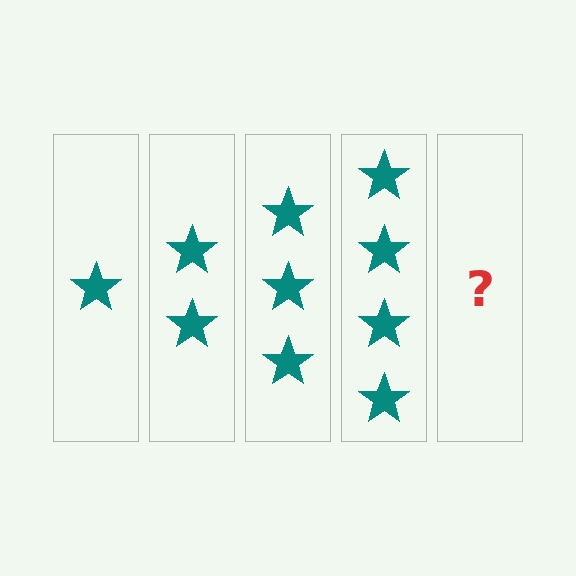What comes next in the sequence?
The next element should be 5 stars.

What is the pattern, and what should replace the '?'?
The pattern is that each step adds one more star. The '?' should be 5 stars.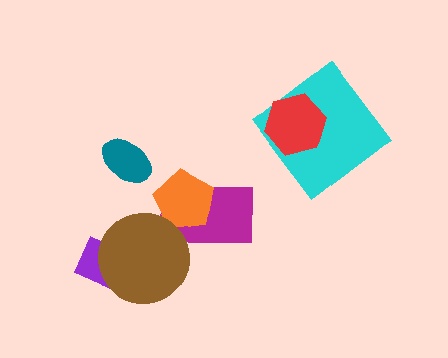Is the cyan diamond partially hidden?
Yes, it is partially covered by another shape.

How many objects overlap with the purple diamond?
1 object overlaps with the purple diamond.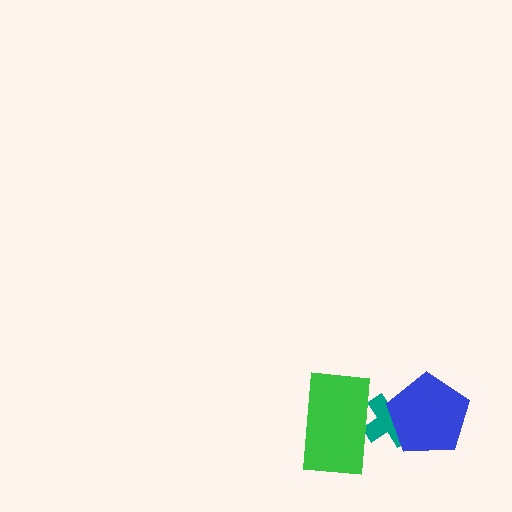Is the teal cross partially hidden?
Yes, it is partially covered by another shape.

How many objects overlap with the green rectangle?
1 object overlaps with the green rectangle.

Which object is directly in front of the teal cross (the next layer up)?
The green rectangle is directly in front of the teal cross.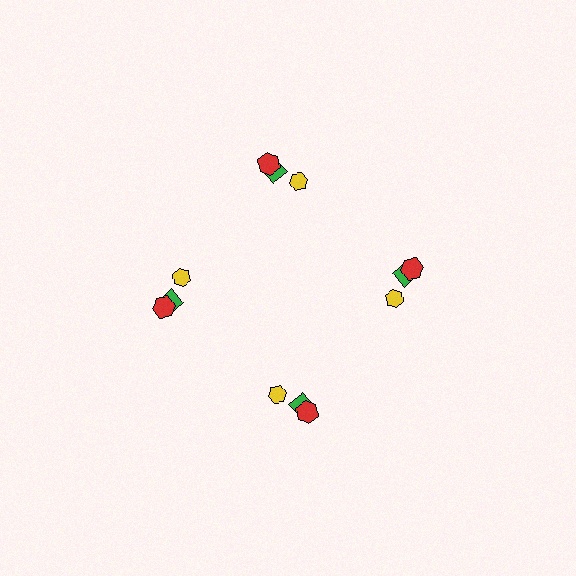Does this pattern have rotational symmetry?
Yes, this pattern has 4-fold rotational symmetry. It looks the same after rotating 90 degrees around the center.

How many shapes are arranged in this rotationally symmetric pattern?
There are 12 shapes, arranged in 4 groups of 3.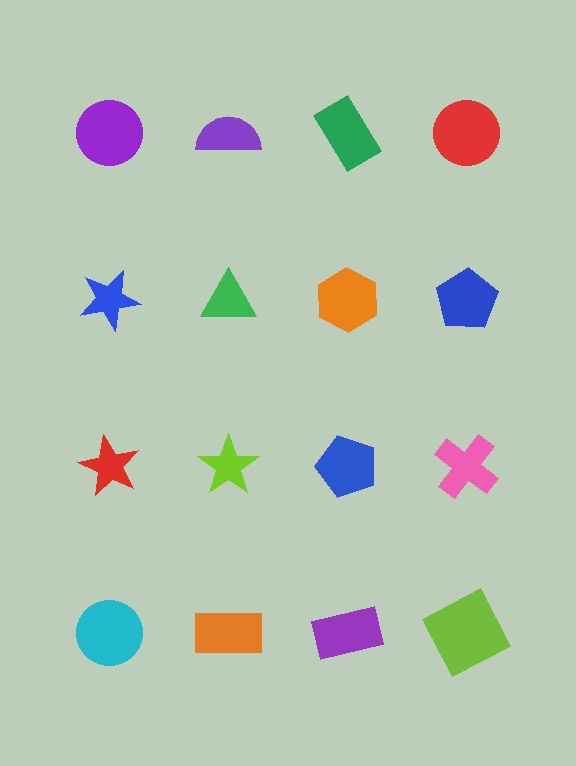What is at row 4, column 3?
A purple rectangle.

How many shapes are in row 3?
4 shapes.